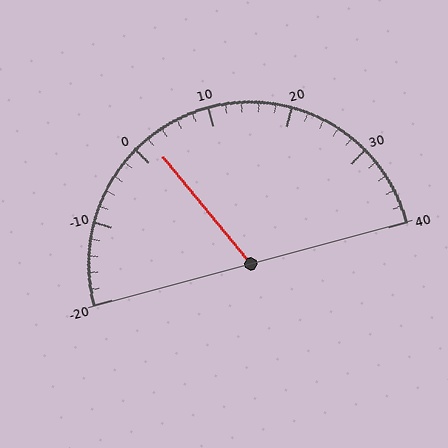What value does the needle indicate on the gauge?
The needle indicates approximately 2.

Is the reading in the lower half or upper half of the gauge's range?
The reading is in the lower half of the range (-20 to 40).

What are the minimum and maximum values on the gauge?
The gauge ranges from -20 to 40.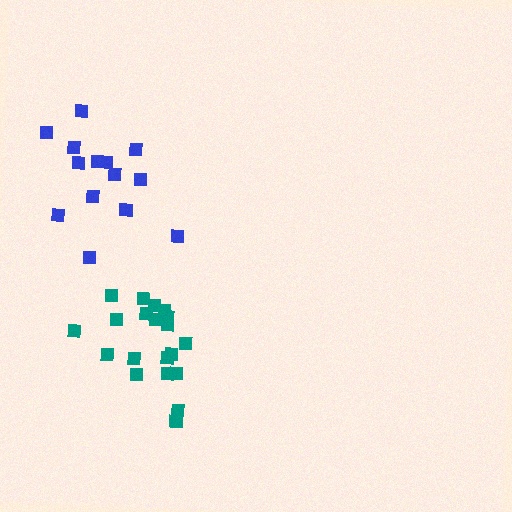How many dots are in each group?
Group 1: 14 dots, Group 2: 20 dots (34 total).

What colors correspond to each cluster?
The clusters are colored: blue, teal.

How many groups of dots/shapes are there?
There are 2 groups.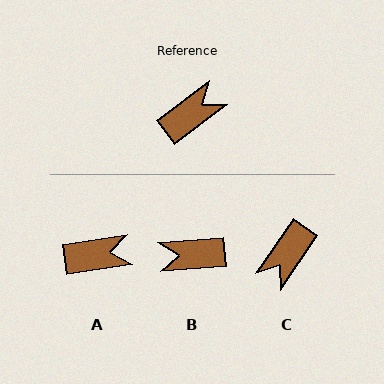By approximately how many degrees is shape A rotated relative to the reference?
Approximately 29 degrees clockwise.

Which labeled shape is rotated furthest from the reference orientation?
C, about 162 degrees away.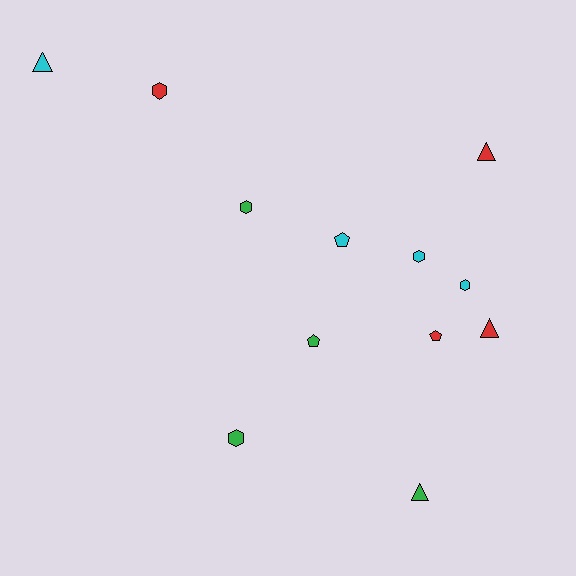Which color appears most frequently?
Red, with 4 objects.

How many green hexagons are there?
There are 2 green hexagons.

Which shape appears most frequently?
Hexagon, with 5 objects.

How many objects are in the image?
There are 12 objects.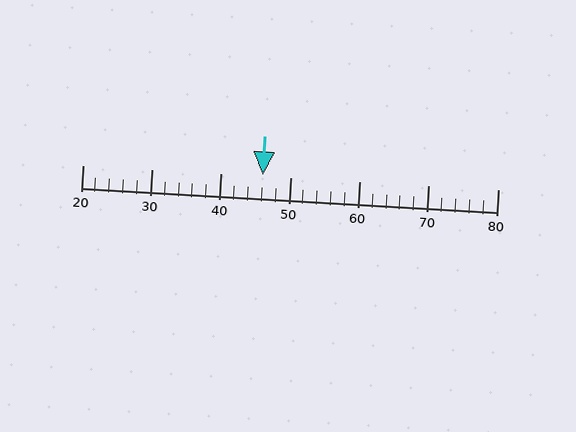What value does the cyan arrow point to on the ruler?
The cyan arrow points to approximately 46.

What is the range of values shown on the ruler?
The ruler shows values from 20 to 80.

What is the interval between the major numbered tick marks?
The major tick marks are spaced 10 units apart.